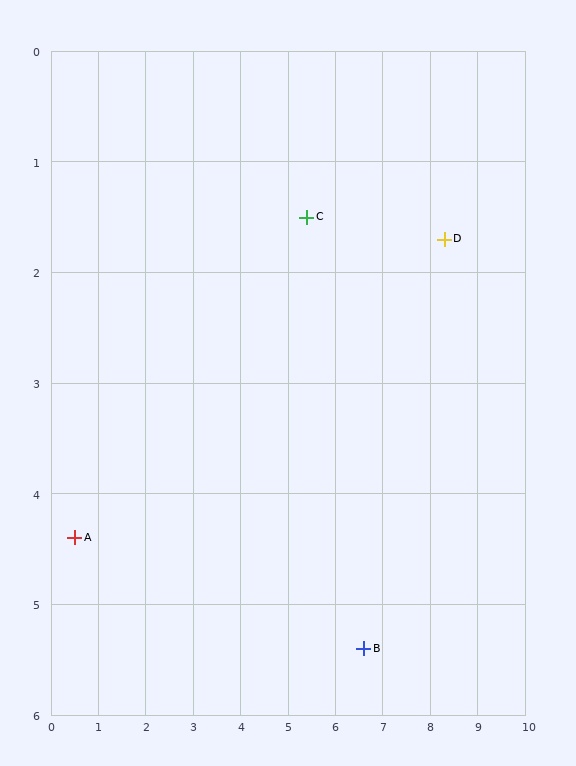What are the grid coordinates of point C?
Point C is at approximately (5.4, 1.5).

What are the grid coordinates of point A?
Point A is at approximately (0.5, 4.4).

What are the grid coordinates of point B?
Point B is at approximately (6.6, 5.4).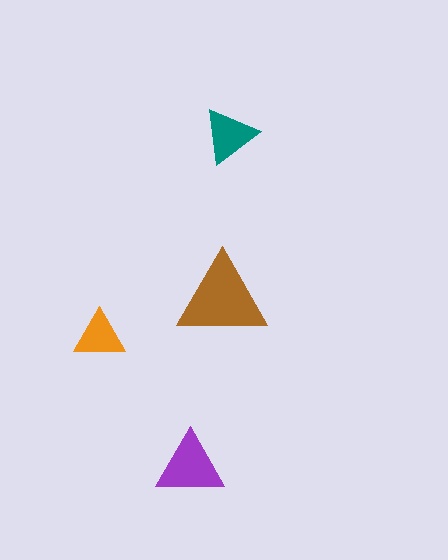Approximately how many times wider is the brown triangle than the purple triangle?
About 1.5 times wider.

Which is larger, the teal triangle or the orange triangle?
The teal one.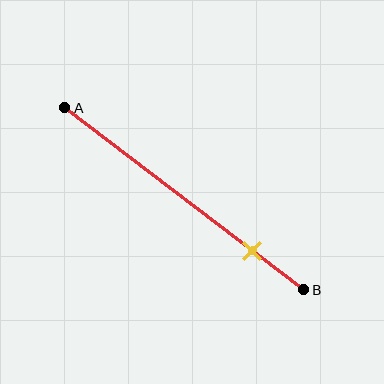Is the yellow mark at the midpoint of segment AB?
No, the mark is at about 80% from A, not at the 50% midpoint.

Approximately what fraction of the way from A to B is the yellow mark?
The yellow mark is approximately 80% of the way from A to B.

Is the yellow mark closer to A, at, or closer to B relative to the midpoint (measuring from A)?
The yellow mark is closer to point B than the midpoint of segment AB.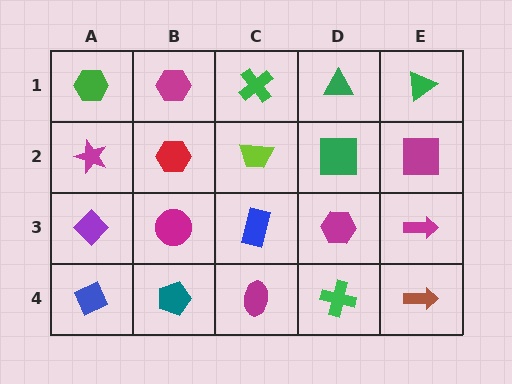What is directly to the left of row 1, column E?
A green triangle.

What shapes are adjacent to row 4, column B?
A magenta circle (row 3, column B), a blue diamond (row 4, column A), a magenta ellipse (row 4, column C).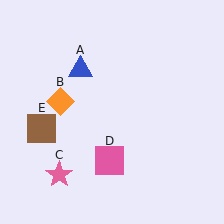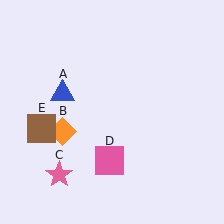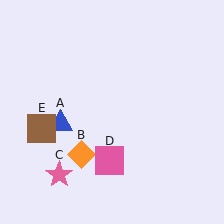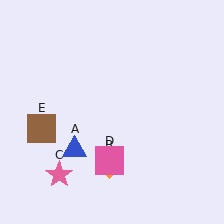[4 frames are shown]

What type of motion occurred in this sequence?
The blue triangle (object A), orange diamond (object B) rotated counterclockwise around the center of the scene.